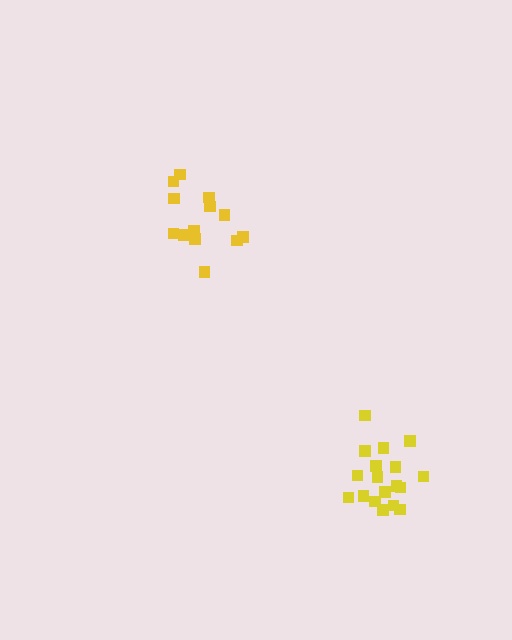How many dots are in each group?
Group 1: 13 dots, Group 2: 18 dots (31 total).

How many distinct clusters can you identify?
There are 2 distinct clusters.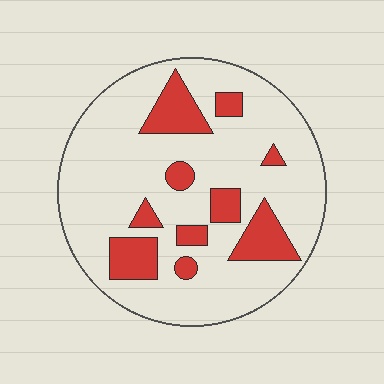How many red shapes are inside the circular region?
10.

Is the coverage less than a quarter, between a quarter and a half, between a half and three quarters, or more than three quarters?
Less than a quarter.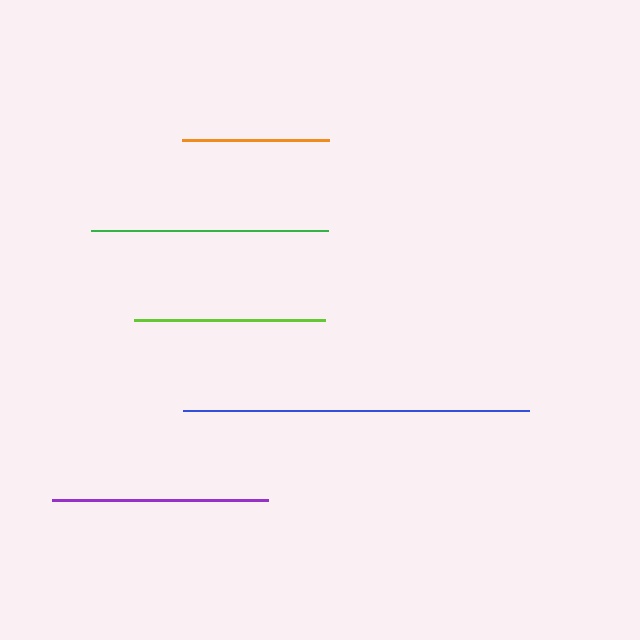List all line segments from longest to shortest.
From longest to shortest: blue, green, purple, lime, orange.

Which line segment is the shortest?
The orange line is the shortest at approximately 147 pixels.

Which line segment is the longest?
The blue line is the longest at approximately 346 pixels.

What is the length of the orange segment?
The orange segment is approximately 147 pixels long.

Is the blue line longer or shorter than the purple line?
The blue line is longer than the purple line.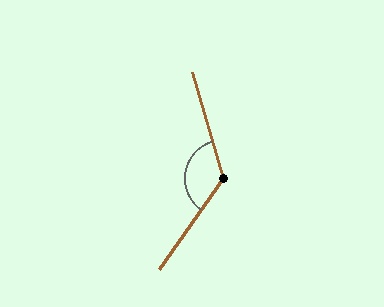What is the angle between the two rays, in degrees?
Approximately 129 degrees.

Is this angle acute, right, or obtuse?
It is obtuse.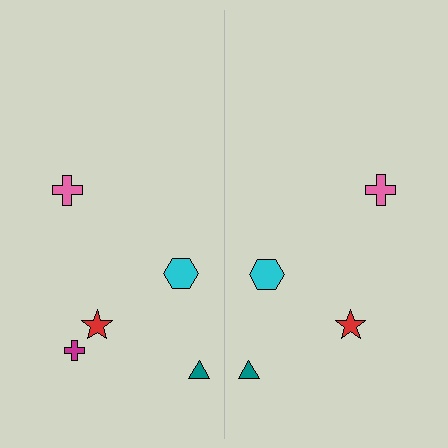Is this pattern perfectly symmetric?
No, the pattern is not perfectly symmetric. A magenta cross is missing from the right side.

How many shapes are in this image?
There are 9 shapes in this image.